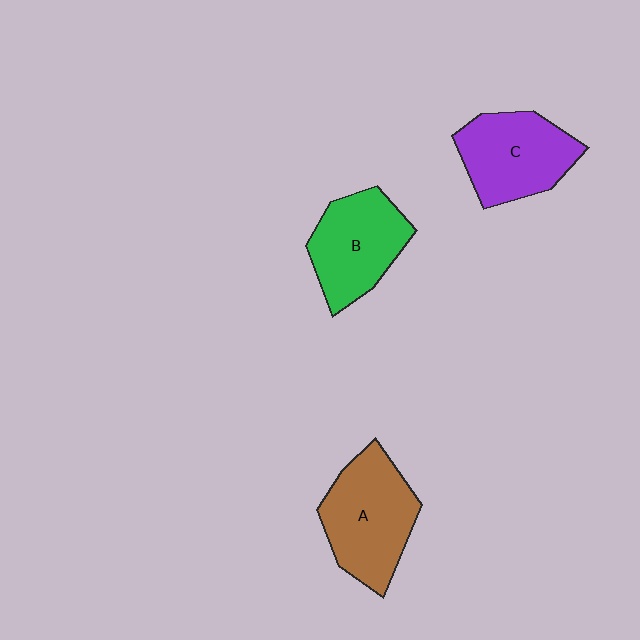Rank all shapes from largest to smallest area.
From largest to smallest: A (brown), C (purple), B (green).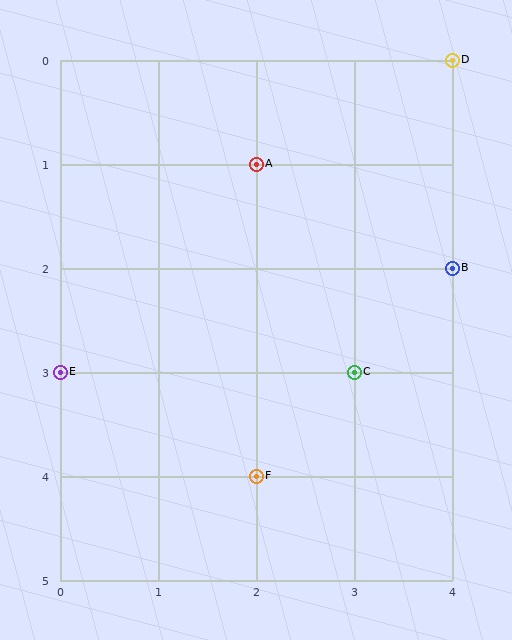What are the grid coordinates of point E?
Point E is at grid coordinates (0, 3).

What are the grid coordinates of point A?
Point A is at grid coordinates (2, 1).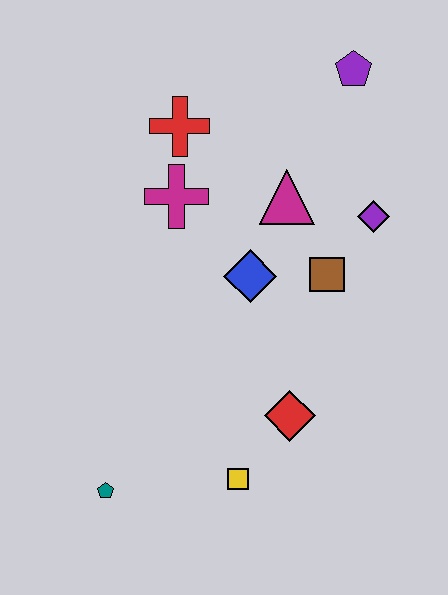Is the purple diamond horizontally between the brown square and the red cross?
No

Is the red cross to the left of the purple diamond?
Yes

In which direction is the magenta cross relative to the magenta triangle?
The magenta cross is to the left of the magenta triangle.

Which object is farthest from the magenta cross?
The teal pentagon is farthest from the magenta cross.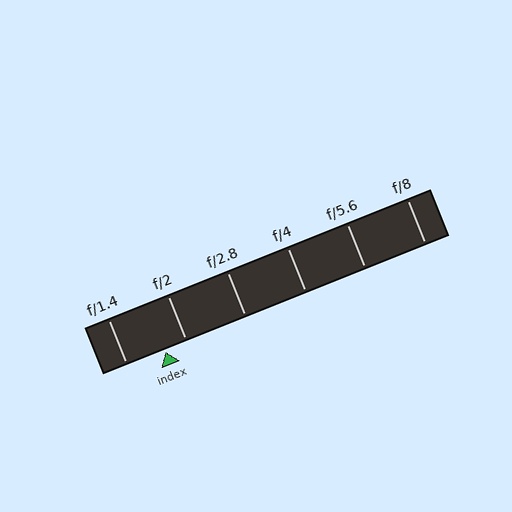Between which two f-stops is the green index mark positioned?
The index mark is between f/1.4 and f/2.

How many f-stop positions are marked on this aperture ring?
There are 6 f-stop positions marked.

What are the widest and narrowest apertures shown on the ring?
The widest aperture shown is f/1.4 and the narrowest is f/8.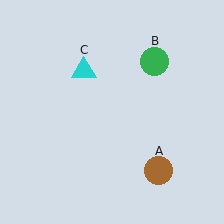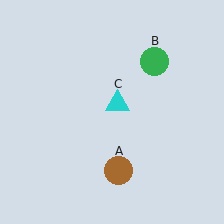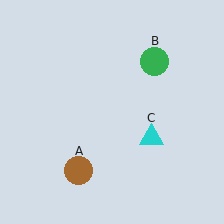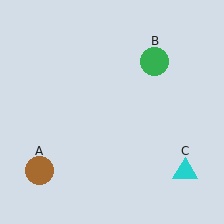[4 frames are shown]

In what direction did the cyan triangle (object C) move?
The cyan triangle (object C) moved down and to the right.